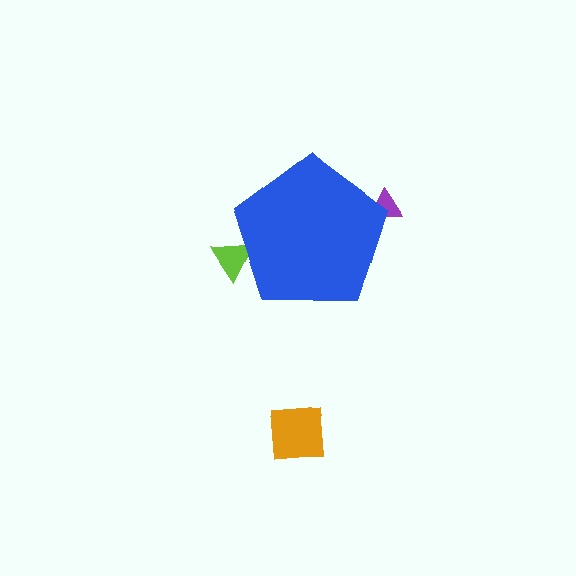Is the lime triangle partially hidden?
Yes, the lime triangle is partially hidden behind the blue pentagon.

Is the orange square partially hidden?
No, the orange square is fully visible.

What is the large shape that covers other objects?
A blue pentagon.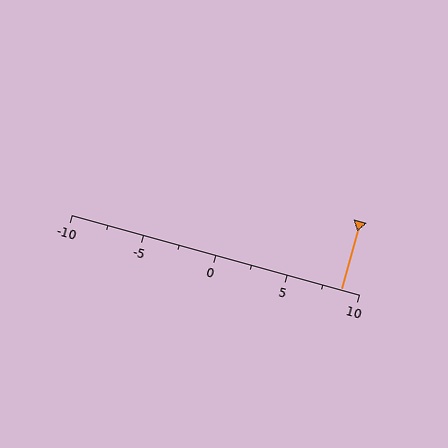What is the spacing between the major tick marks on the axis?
The major ticks are spaced 5 apart.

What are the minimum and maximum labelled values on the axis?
The axis runs from -10 to 10.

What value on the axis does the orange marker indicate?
The marker indicates approximately 8.8.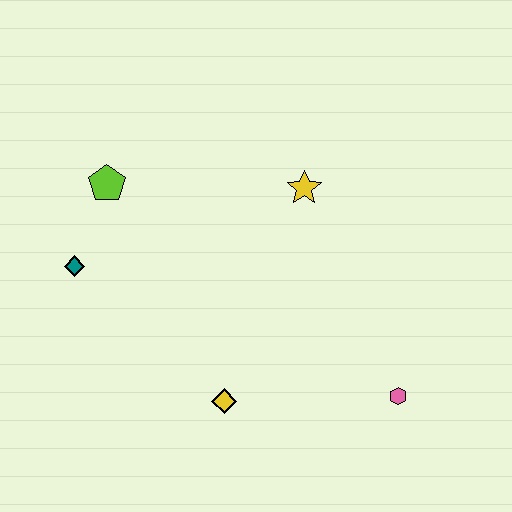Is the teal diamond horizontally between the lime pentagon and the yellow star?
No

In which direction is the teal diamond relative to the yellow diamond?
The teal diamond is to the left of the yellow diamond.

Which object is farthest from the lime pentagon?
The pink hexagon is farthest from the lime pentagon.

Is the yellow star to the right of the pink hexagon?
No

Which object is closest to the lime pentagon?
The teal diamond is closest to the lime pentagon.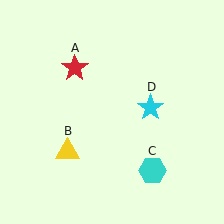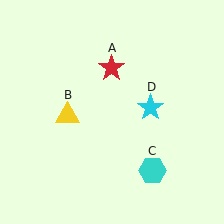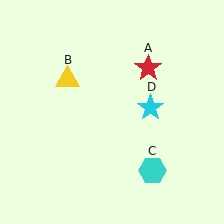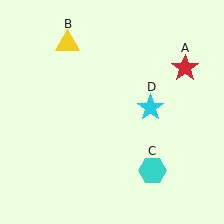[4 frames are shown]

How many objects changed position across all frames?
2 objects changed position: red star (object A), yellow triangle (object B).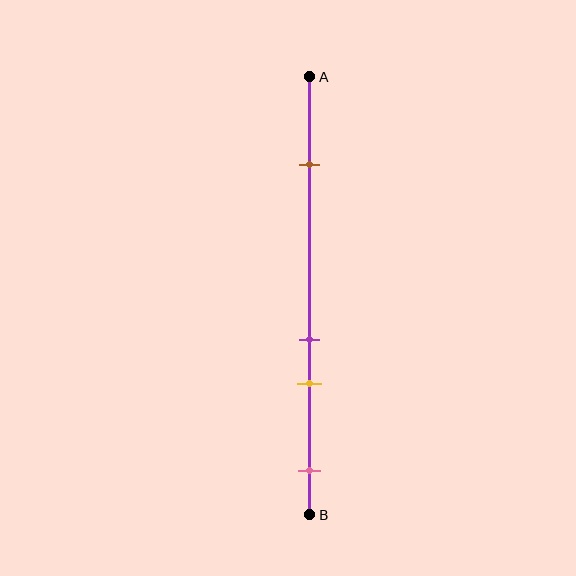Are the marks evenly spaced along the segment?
No, the marks are not evenly spaced.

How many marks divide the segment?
There are 4 marks dividing the segment.